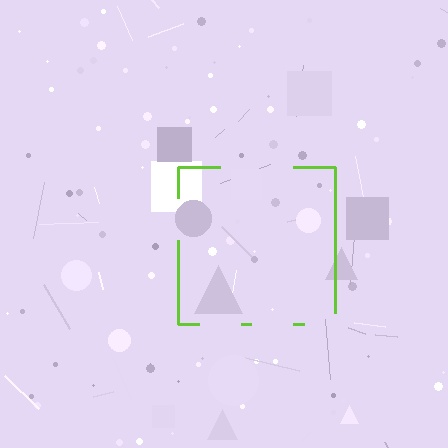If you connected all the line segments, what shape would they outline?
They would outline a square.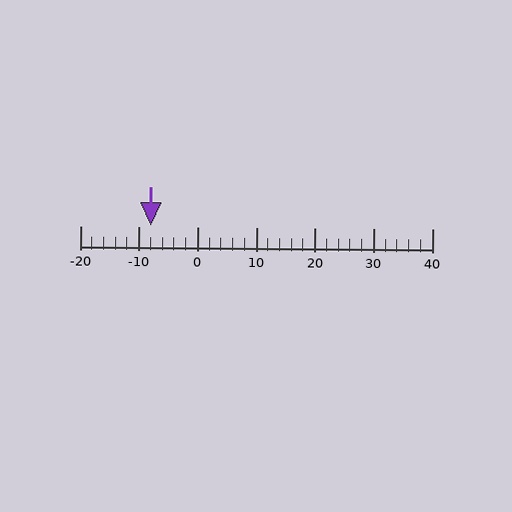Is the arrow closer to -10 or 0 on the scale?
The arrow is closer to -10.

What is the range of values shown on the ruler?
The ruler shows values from -20 to 40.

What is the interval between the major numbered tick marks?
The major tick marks are spaced 10 units apart.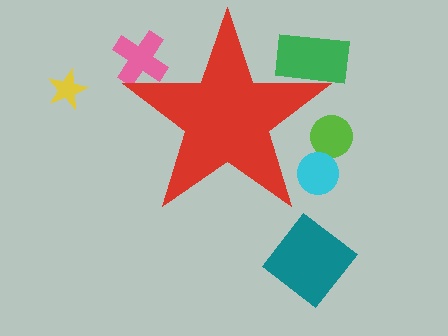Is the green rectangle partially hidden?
Yes, the green rectangle is partially hidden behind the red star.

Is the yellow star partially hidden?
No, the yellow star is fully visible.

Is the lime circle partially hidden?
Yes, the lime circle is partially hidden behind the red star.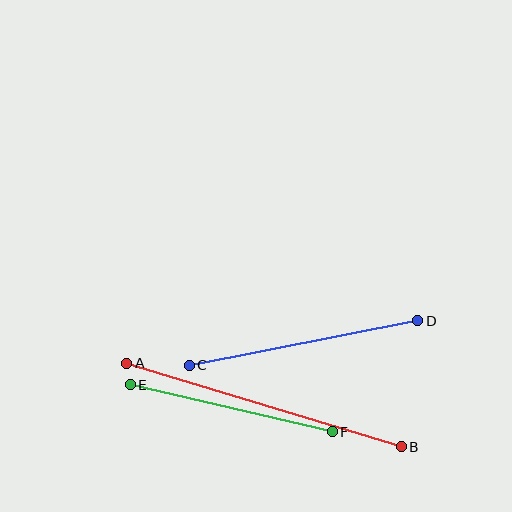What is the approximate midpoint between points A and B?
The midpoint is at approximately (264, 405) pixels.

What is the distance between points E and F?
The distance is approximately 207 pixels.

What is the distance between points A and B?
The distance is approximately 287 pixels.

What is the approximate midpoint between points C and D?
The midpoint is at approximately (304, 343) pixels.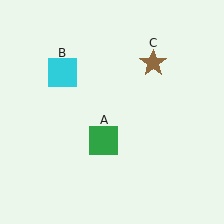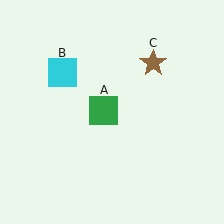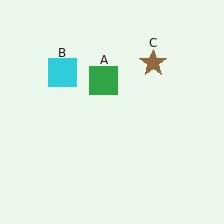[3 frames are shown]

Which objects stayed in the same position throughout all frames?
Cyan square (object B) and brown star (object C) remained stationary.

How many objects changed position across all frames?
1 object changed position: green square (object A).